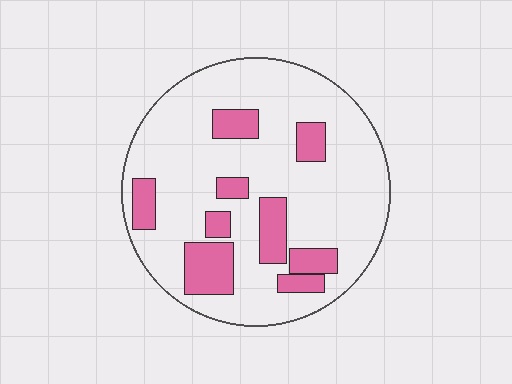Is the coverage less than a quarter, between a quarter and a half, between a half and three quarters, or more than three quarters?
Less than a quarter.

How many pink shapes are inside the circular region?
9.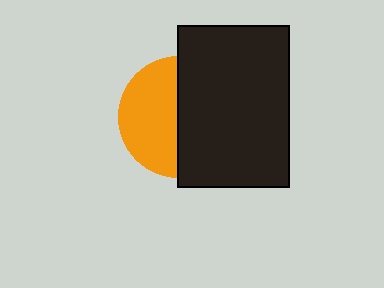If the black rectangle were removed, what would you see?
You would see the complete orange circle.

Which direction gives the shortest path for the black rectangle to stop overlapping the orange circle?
Moving right gives the shortest separation.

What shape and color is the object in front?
The object in front is a black rectangle.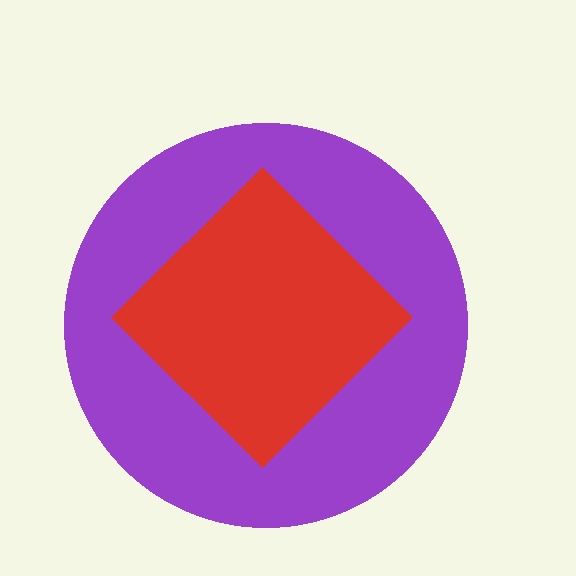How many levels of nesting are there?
2.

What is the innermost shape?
The red diamond.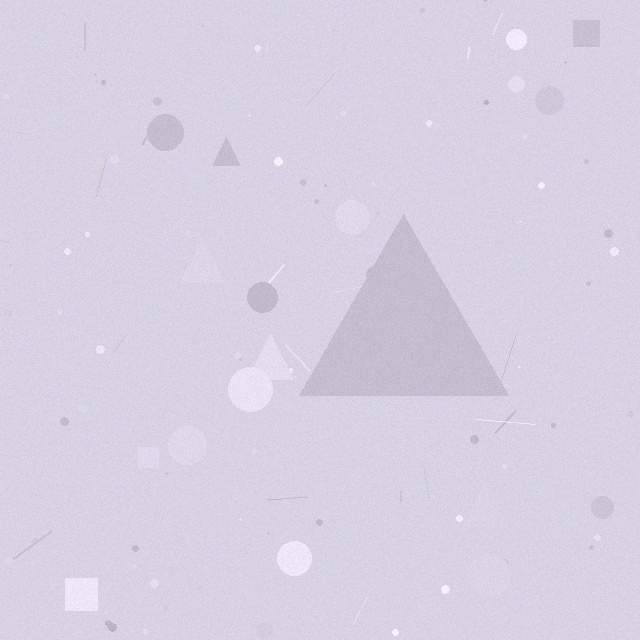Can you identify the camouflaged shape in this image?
The camouflaged shape is a triangle.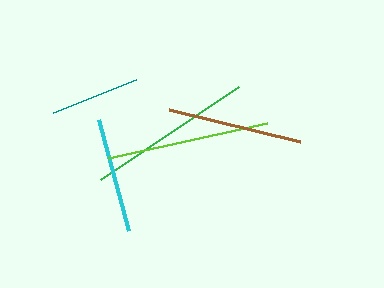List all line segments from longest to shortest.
From longest to shortest: green, lime, brown, cyan, teal.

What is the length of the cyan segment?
The cyan segment is approximately 115 pixels long.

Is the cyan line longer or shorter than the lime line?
The lime line is longer than the cyan line.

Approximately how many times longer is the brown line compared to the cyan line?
The brown line is approximately 1.2 times the length of the cyan line.